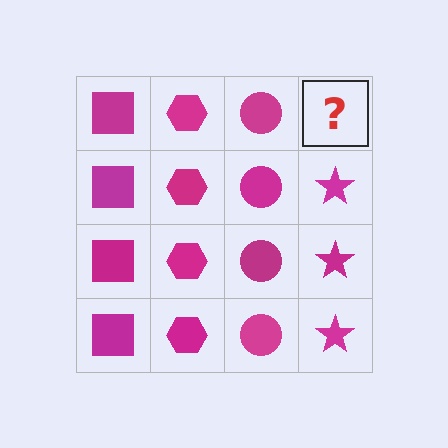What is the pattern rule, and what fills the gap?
The rule is that each column has a consistent shape. The gap should be filled with a magenta star.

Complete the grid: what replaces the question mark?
The question mark should be replaced with a magenta star.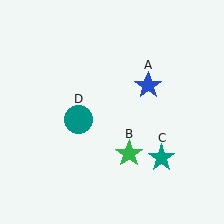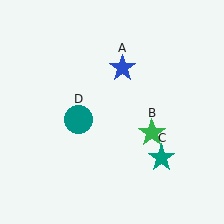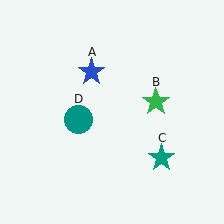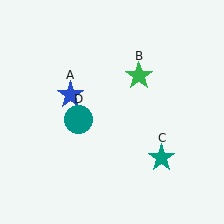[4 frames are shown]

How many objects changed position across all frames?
2 objects changed position: blue star (object A), green star (object B).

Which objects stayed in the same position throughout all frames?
Teal star (object C) and teal circle (object D) remained stationary.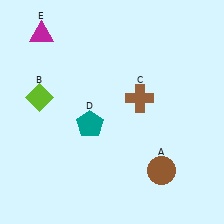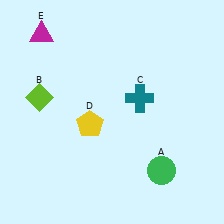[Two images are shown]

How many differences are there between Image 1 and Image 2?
There are 3 differences between the two images.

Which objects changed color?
A changed from brown to green. C changed from brown to teal. D changed from teal to yellow.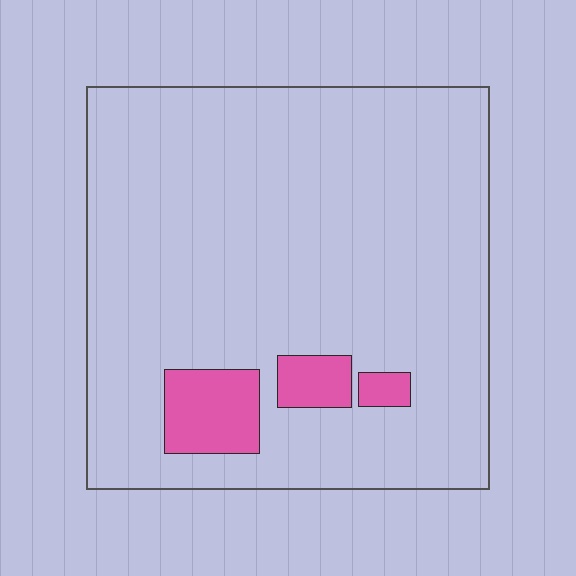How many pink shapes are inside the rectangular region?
3.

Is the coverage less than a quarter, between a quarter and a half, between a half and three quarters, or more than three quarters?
Less than a quarter.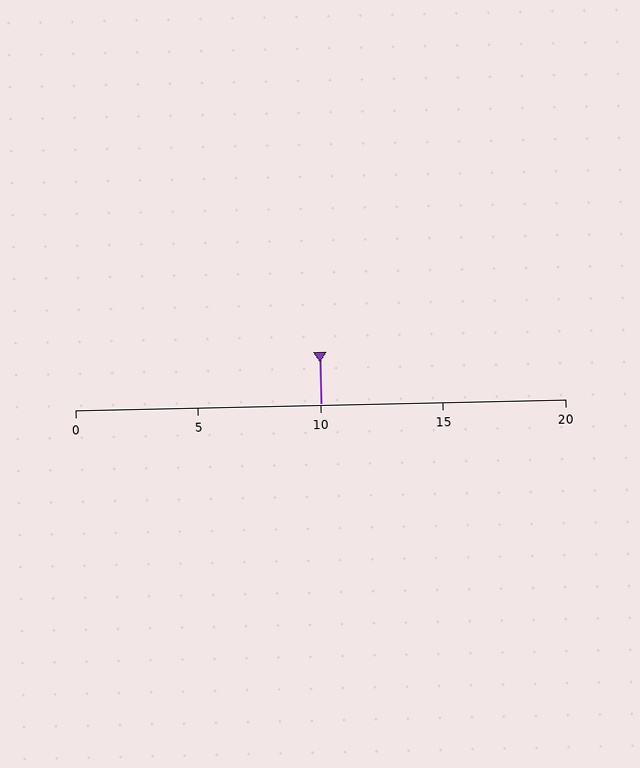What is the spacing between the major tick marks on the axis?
The major ticks are spaced 5 apart.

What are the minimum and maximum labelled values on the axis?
The axis runs from 0 to 20.